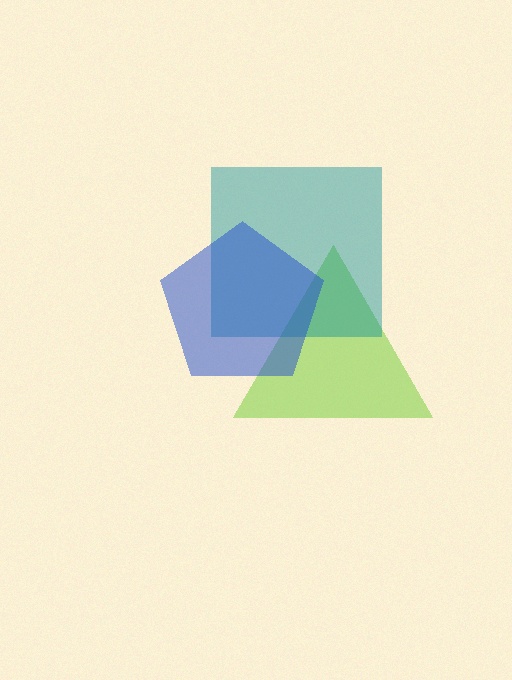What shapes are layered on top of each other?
The layered shapes are: a lime triangle, a teal square, a blue pentagon.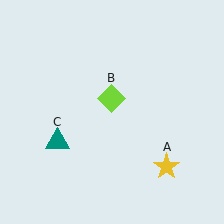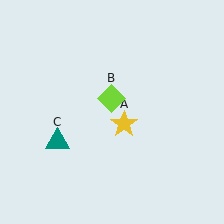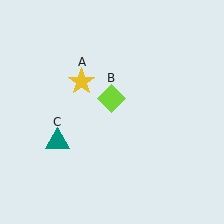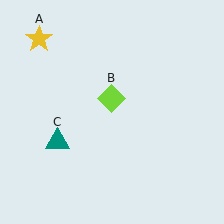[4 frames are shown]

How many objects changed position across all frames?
1 object changed position: yellow star (object A).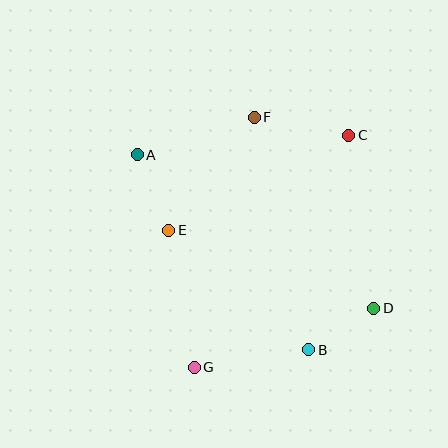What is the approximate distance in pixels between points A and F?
The distance between A and F is approximately 123 pixels.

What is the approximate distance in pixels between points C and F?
The distance between C and F is approximately 96 pixels.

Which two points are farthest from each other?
Points A and D are farthest from each other.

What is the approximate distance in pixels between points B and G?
The distance between B and G is approximately 116 pixels.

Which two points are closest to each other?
Points B and D are closest to each other.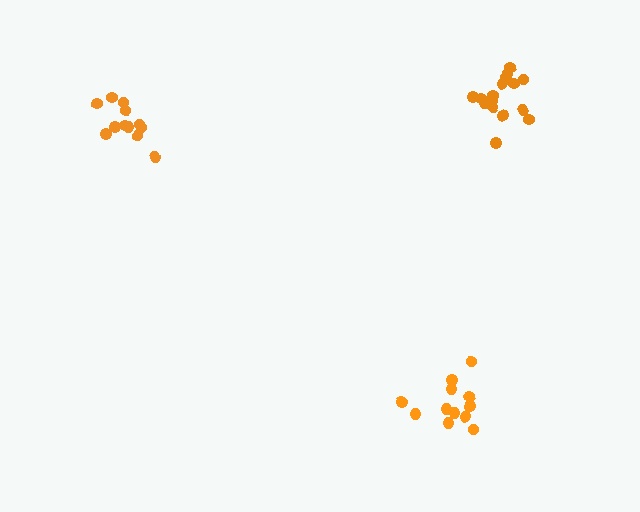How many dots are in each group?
Group 1: 12 dots, Group 2: 17 dots, Group 3: 12 dots (41 total).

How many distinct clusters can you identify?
There are 3 distinct clusters.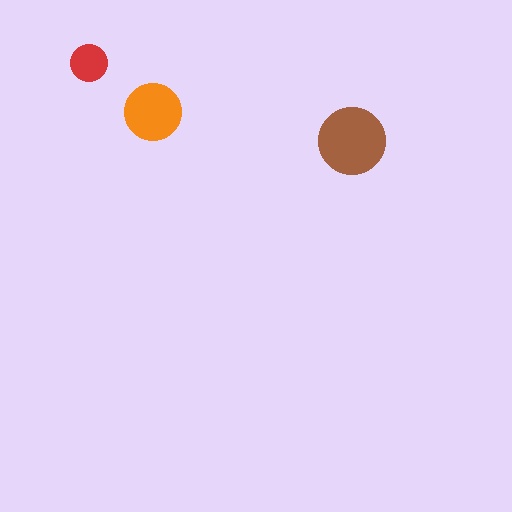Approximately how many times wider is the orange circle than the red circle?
About 1.5 times wider.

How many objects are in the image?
There are 3 objects in the image.